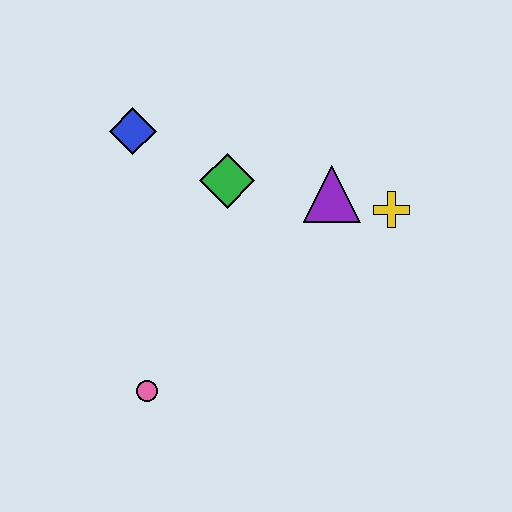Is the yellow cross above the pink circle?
Yes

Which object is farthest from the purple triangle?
The pink circle is farthest from the purple triangle.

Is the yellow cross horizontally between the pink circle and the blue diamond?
No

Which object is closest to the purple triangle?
The yellow cross is closest to the purple triangle.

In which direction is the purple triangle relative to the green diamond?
The purple triangle is to the right of the green diamond.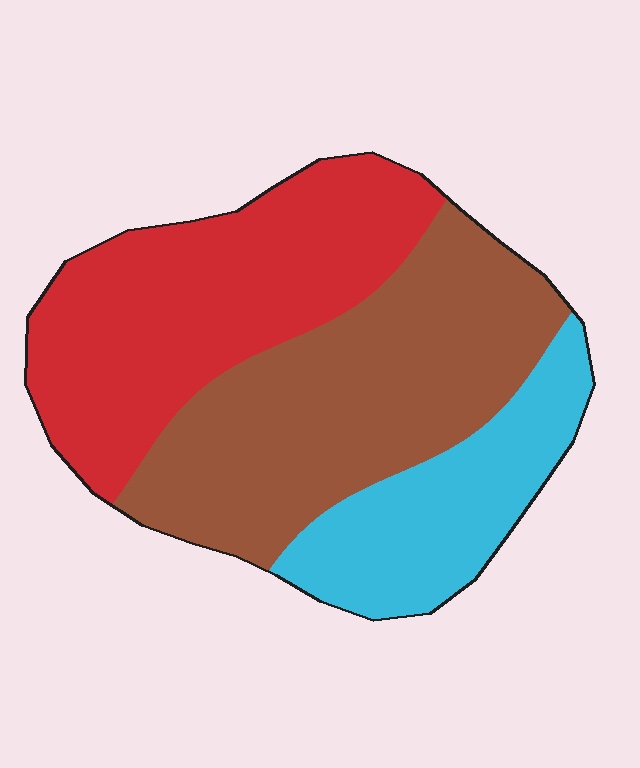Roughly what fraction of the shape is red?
Red covers 38% of the shape.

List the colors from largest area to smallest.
From largest to smallest: brown, red, cyan.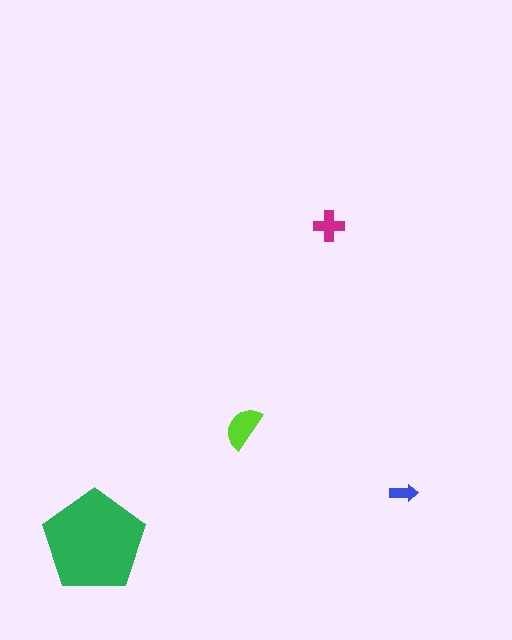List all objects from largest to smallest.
The green pentagon, the lime semicircle, the magenta cross, the blue arrow.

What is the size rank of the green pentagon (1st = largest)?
1st.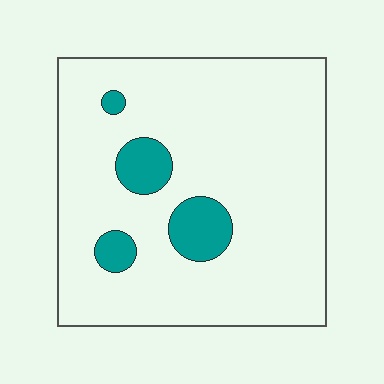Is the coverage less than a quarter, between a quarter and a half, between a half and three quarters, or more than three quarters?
Less than a quarter.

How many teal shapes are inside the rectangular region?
4.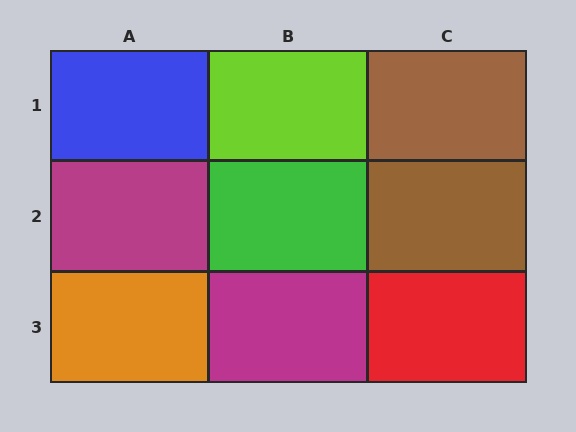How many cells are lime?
1 cell is lime.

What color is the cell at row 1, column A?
Blue.